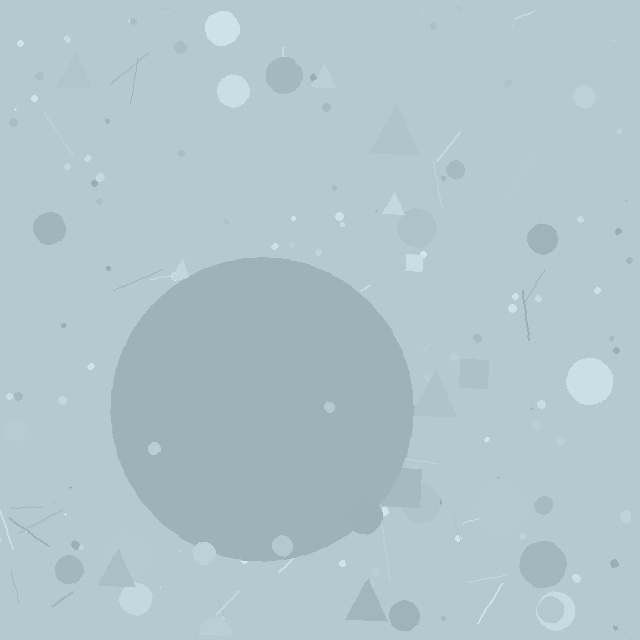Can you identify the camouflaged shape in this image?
The camouflaged shape is a circle.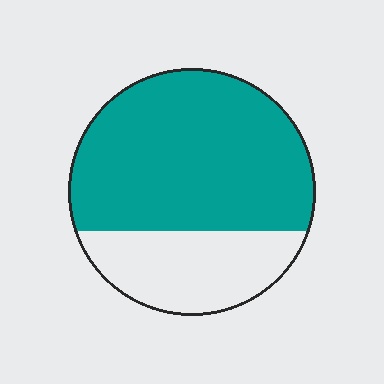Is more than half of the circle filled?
Yes.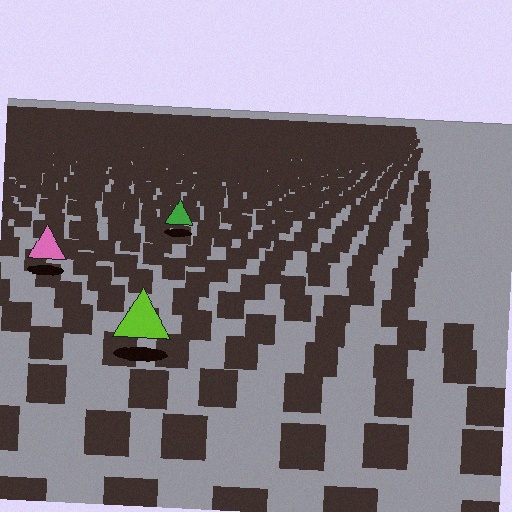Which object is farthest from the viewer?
The green triangle is farthest from the viewer. It appears smaller and the ground texture around it is denser.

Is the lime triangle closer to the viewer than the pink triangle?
Yes. The lime triangle is closer — you can tell from the texture gradient: the ground texture is coarser near it.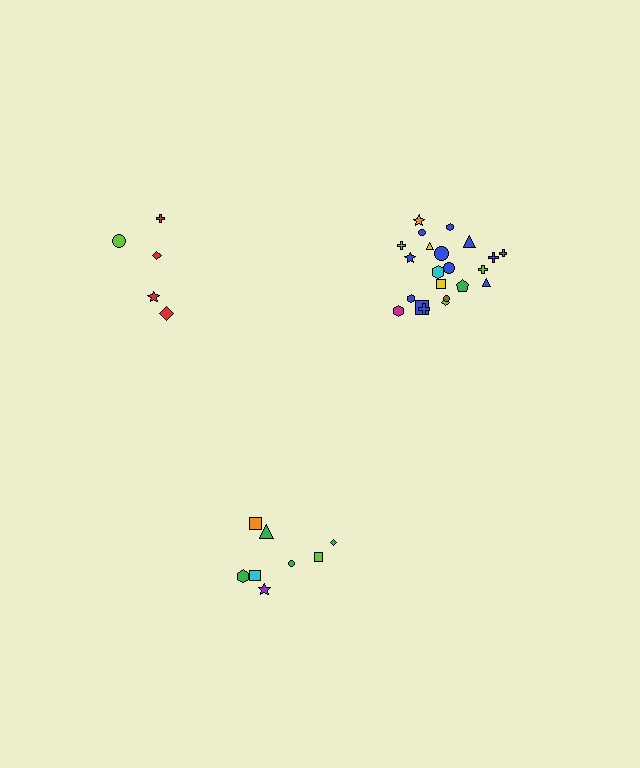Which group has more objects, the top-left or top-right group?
The top-right group.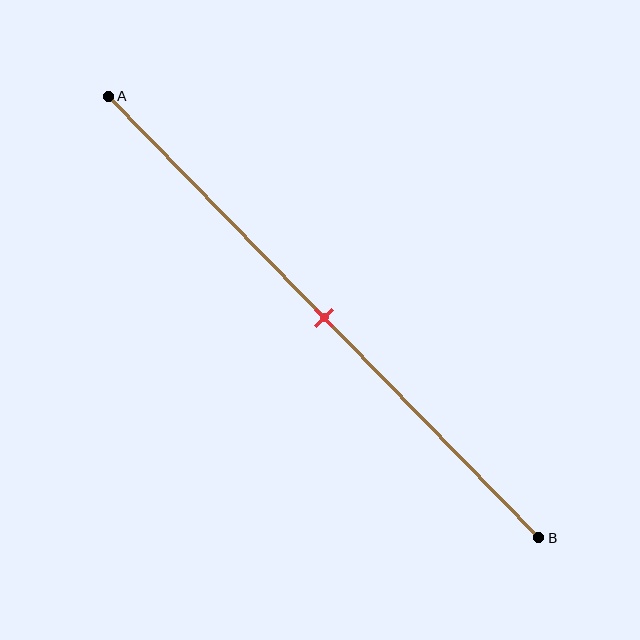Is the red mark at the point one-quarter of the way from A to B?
No, the mark is at about 50% from A, not at the 25% one-quarter point.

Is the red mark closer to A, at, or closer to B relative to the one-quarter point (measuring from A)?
The red mark is closer to point B than the one-quarter point of segment AB.